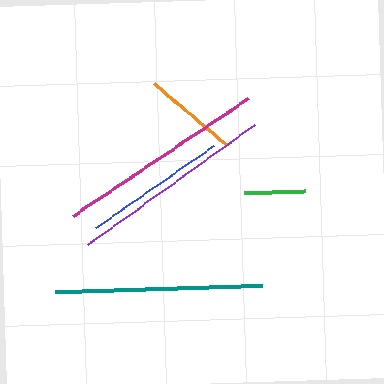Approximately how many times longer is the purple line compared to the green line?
The purple line is approximately 3.4 times the length of the green line.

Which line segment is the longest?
The magenta line is the longest at approximately 211 pixels.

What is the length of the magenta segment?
The magenta segment is approximately 211 pixels long.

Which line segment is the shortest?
The green line is the shortest at approximately 61 pixels.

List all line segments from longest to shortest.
From longest to shortest: magenta, teal, purple, blue, orange, green.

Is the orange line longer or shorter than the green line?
The orange line is longer than the green line.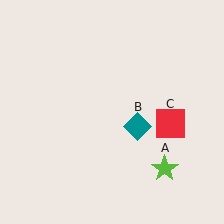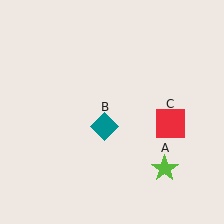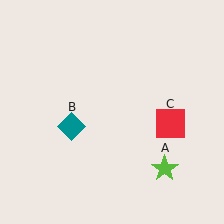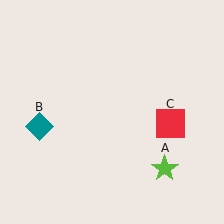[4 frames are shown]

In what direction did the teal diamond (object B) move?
The teal diamond (object B) moved left.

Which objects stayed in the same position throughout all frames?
Lime star (object A) and red square (object C) remained stationary.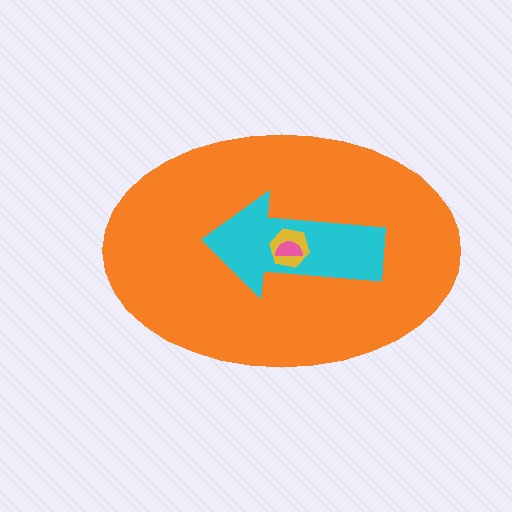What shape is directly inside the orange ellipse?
The cyan arrow.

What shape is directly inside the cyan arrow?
The yellow hexagon.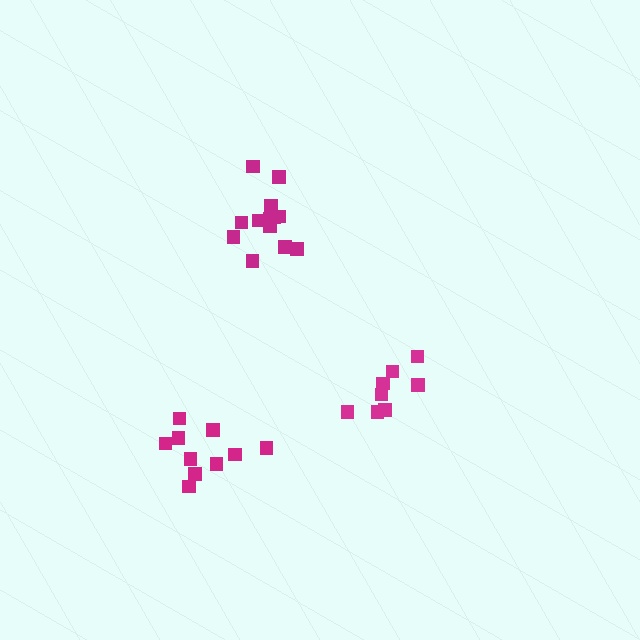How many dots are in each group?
Group 1: 13 dots, Group 2: 10 dots, Group 3: 8 dots (31 total).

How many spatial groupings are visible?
There are 3 spatial groupings.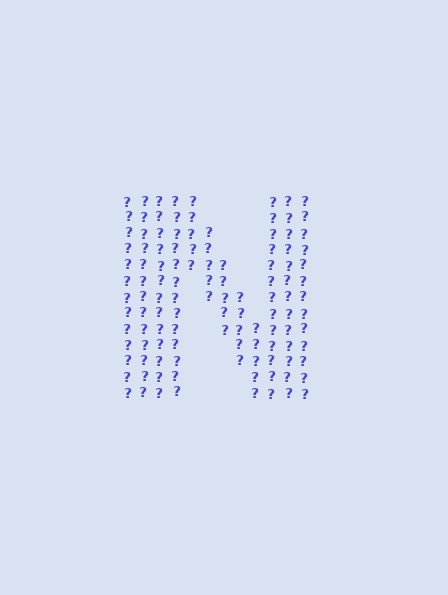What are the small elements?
The small elements are question marks.